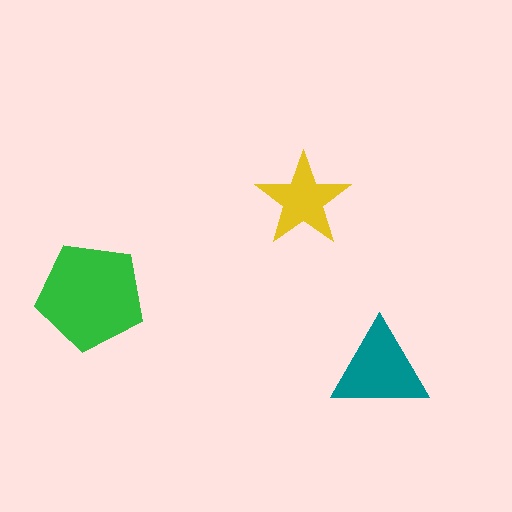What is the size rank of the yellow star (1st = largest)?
3rd.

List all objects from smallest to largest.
The yellow star, the teal triangle, the green pentagon.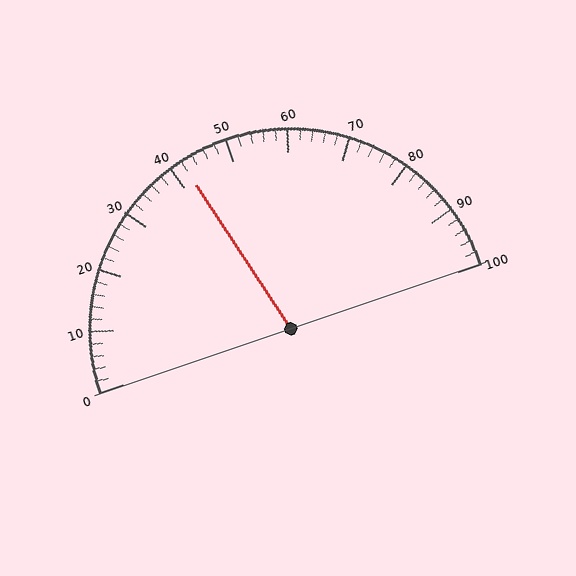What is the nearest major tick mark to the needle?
The nearest major tick mark is 40.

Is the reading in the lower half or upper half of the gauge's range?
The reading is in the lower half of the range (0 to 100).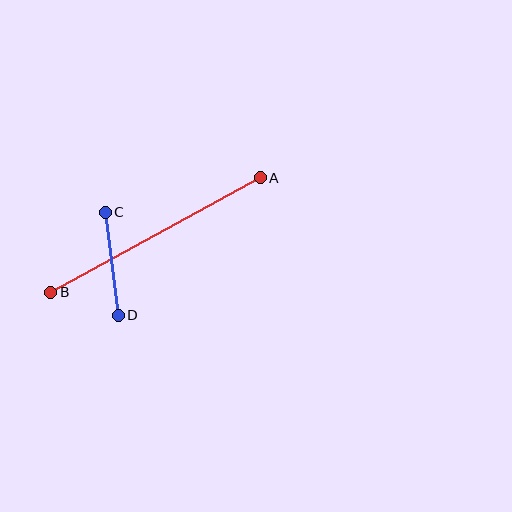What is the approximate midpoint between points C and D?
The midpoint is at approximately (112, 264) pixels.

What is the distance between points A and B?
The distance is approximately 239 pixels.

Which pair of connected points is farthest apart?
Points A and B are farthest apart.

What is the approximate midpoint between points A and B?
The midpoint is at approximately (155, 235) pixels.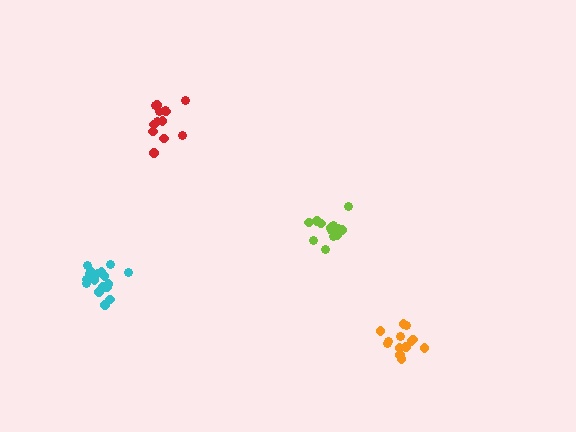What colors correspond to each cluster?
The clusters are colored: lime, orange, cyan, red.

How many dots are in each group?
Group 1: 14 dots, Group 2: 13 dots, Group 3: 17 dots, Group 4: 13 dots (57 total).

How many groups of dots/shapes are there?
There are 4 groups.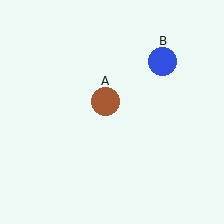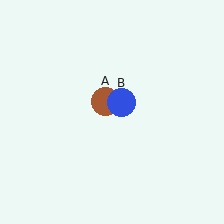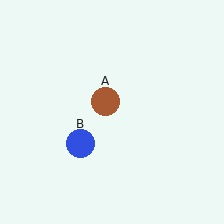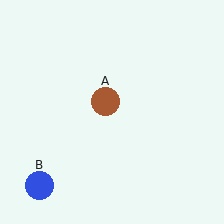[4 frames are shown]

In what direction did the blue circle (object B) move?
The blue circle (object B) moved down and to the left.